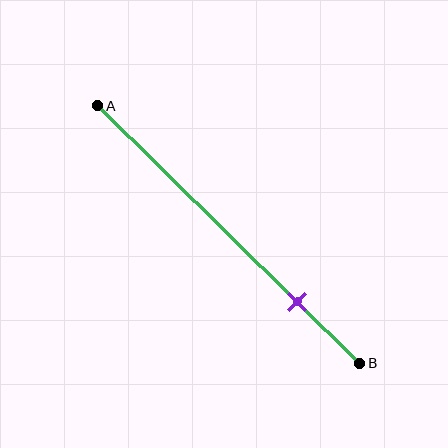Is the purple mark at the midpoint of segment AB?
No, the mark is at about 75% from A, not at the 50% midpoint.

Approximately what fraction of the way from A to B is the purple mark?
The purple mark is approximately 75% of the way from A to B.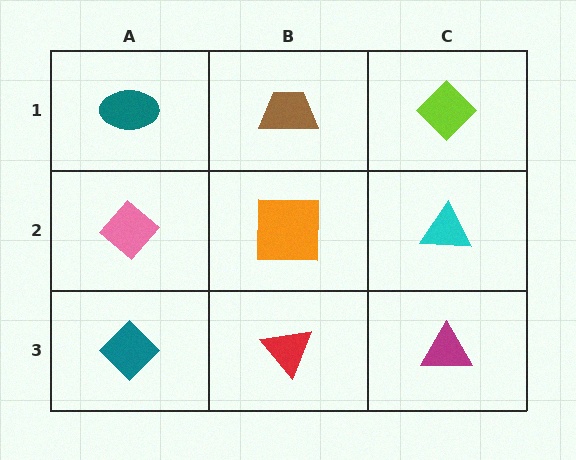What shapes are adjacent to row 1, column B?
An orange square (row 2, column B), a teal ellipse (row 1, column A), a lime diamond (row 1, column C).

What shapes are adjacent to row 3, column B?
An orange square (row 2, column B), a teal diamond (row 3, column A), a magenta triangle (row 3, column C).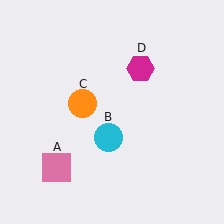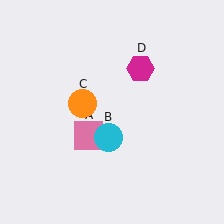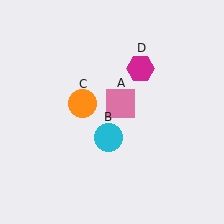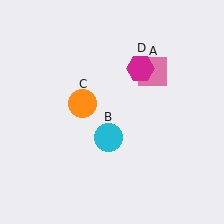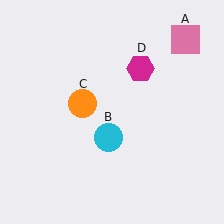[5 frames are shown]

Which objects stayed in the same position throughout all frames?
Cyan circle (object B) and orange circle (object C) and magenta hexagon (object D) remained stationary.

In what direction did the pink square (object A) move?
The pink square (object A) moved up and to the right.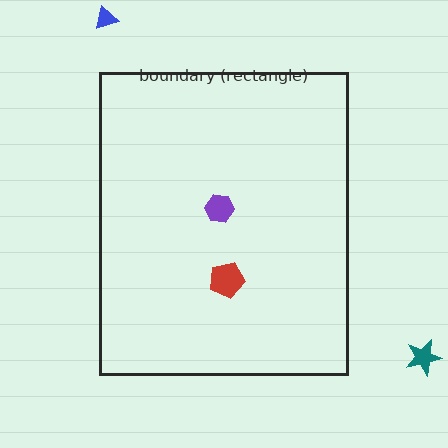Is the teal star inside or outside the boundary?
Outside.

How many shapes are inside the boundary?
2 inside, 2 outside.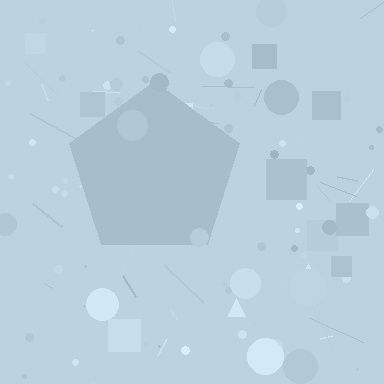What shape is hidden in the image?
A pentagon is hidden in the image.